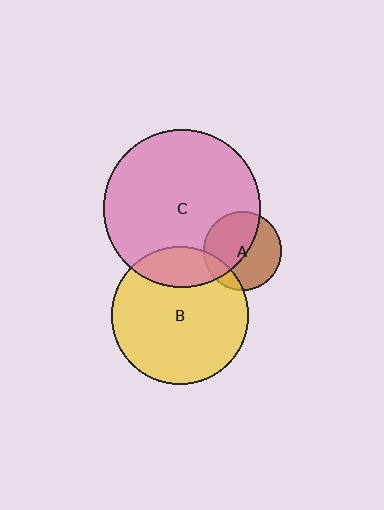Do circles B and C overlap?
Yes.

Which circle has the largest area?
Circle C (pink).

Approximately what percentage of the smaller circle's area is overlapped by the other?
Approximately 20%.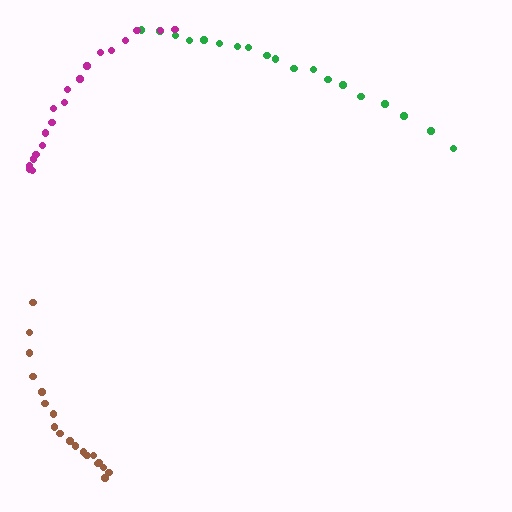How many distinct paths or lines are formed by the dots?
There are 3 distinct paths.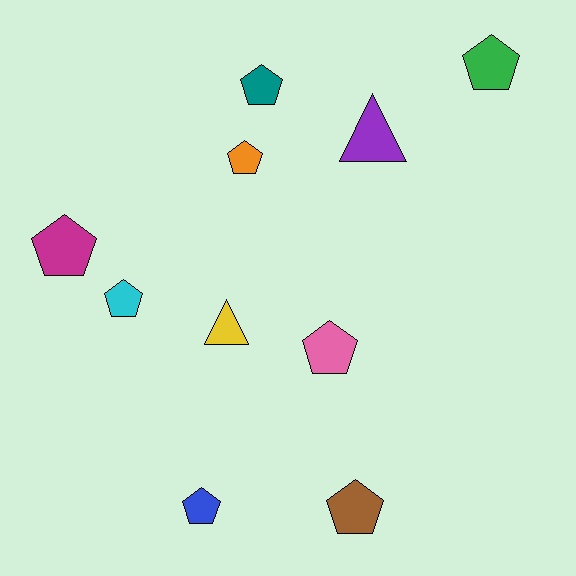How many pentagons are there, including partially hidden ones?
There are 8 pentagons.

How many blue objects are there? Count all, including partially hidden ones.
There is 1 blue object.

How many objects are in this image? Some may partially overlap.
There are 10 objects.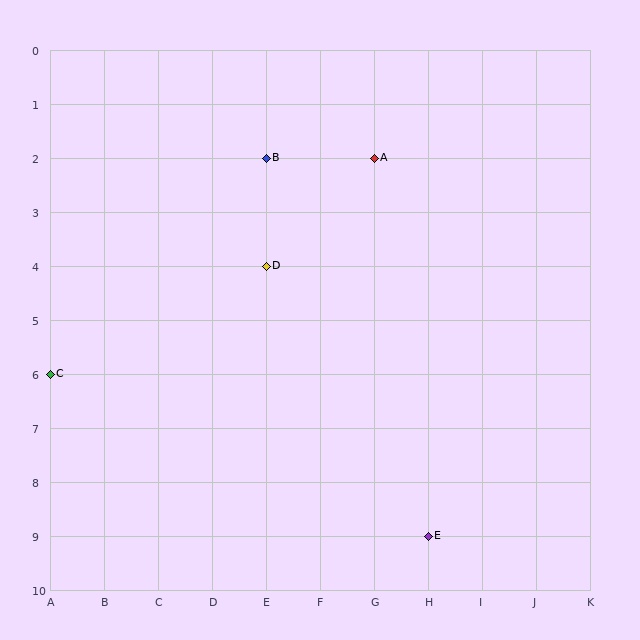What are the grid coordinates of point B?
Point B is at grid coordinates (E, 2).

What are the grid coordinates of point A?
Point A is at grid coordinates (G, 2).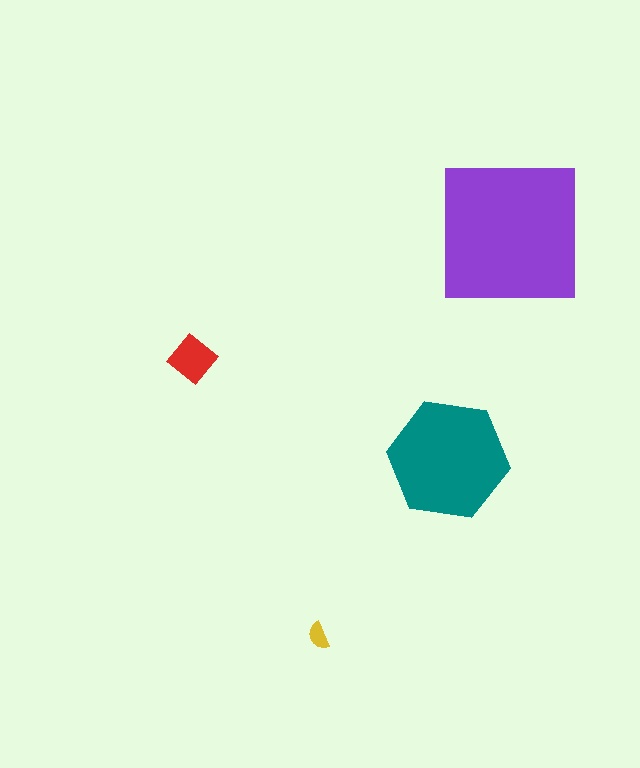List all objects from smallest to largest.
The yellow semicircle, the red diamond, the teal hexagon, the purple square.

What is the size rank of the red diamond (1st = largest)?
3rd.